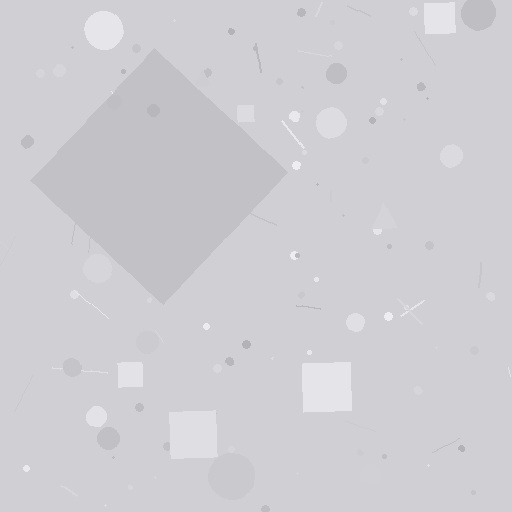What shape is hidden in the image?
A diamond is hidden in the image.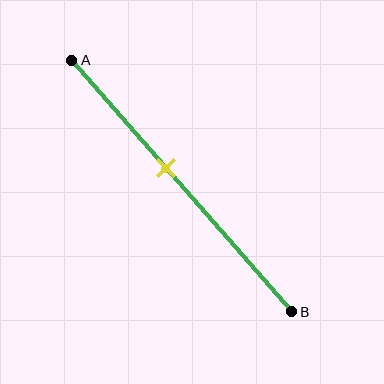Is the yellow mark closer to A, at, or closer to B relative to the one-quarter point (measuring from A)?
The yellow mark is closer to point B than the one-quarter point of segment AB.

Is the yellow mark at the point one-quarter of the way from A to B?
No, the mark is at about 45% from A, not at the 25% one-quarter point.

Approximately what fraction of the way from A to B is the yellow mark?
The yellow mark is approximately 45% of the way from A to B.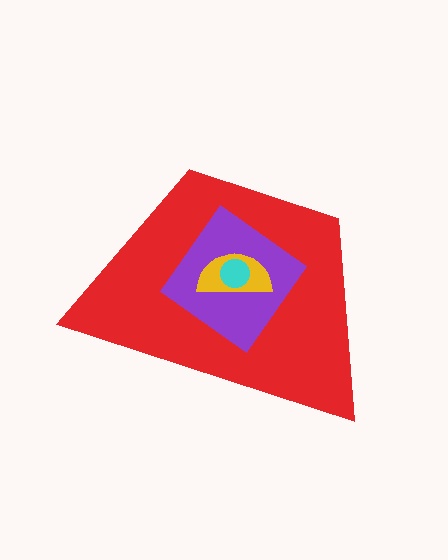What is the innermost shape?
The cyan circle.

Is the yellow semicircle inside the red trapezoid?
Yes.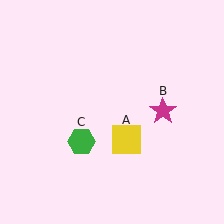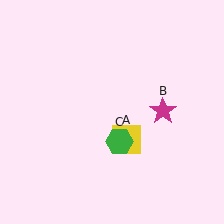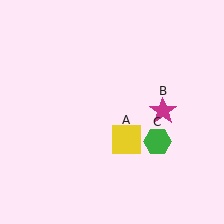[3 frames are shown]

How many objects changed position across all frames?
1 object changed position: green hexagon (object C).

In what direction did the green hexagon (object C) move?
The green hexagon (object C) moved right.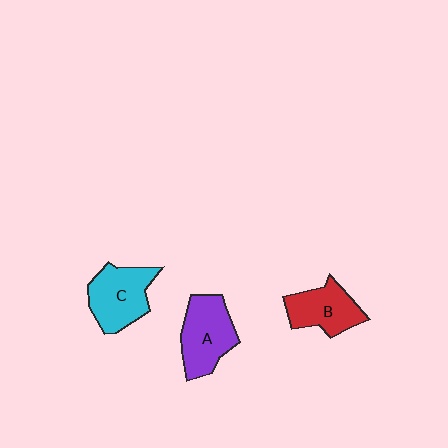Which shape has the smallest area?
Shape B (red).